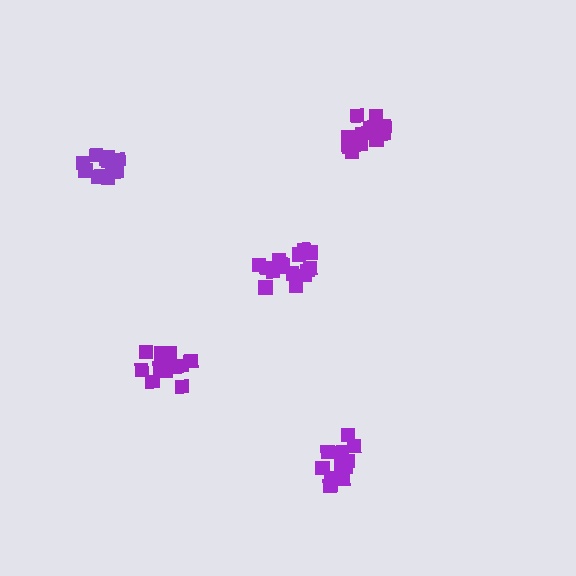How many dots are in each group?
Group 1: 13 dots, Group 2: 17 dots, Group 3: 15 dots, Group 4: 12 dots, Group 5: 12 dots (69 total).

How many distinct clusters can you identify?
There are 5 distinct clusters.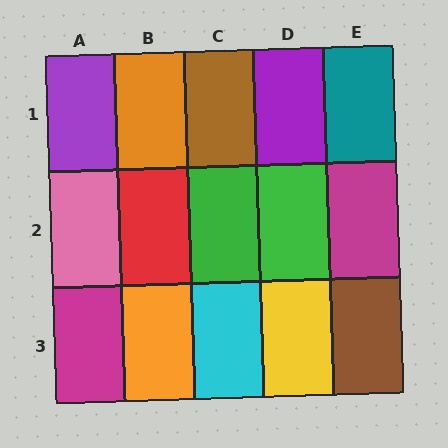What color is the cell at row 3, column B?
Orange.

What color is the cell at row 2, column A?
Pink.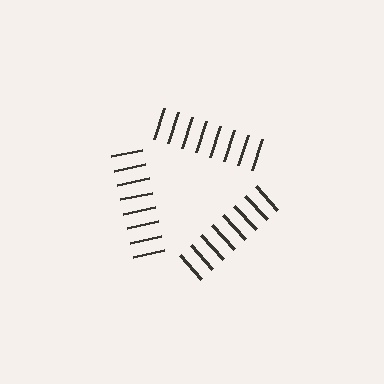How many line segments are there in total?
24 — 8 along each of the 3 edges.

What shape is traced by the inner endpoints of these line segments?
An illusory triangle — the line segments terminate on its edges but no continuous stroke is drawn.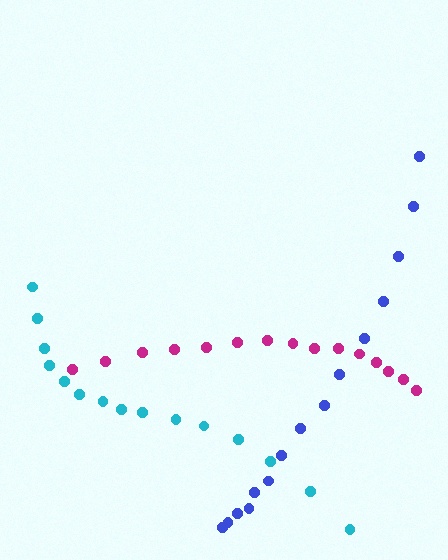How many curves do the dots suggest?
There are 3 distinct paths.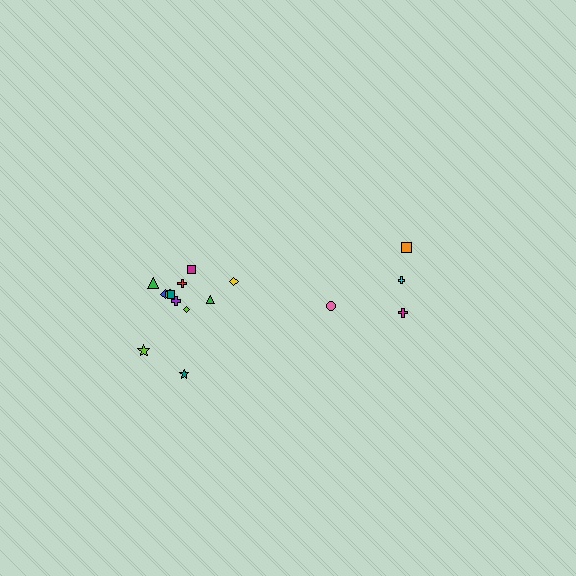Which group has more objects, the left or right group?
The left group.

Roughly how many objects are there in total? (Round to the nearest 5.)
Roughly 15 objects in total.